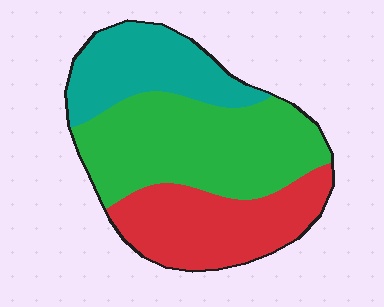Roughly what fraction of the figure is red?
Red covers roughly 30% of the figure.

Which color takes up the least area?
Teal, at roughly 25%.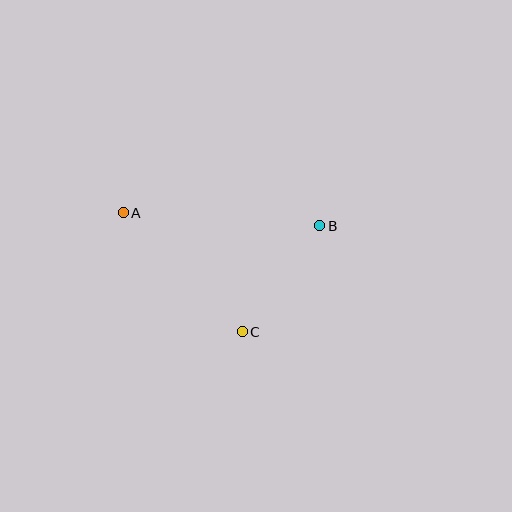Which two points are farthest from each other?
Points A and B are farthest from each other.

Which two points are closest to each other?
Points B and C are closest to each other.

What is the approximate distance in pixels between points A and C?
The distance between A and C is approximately 168 pixels.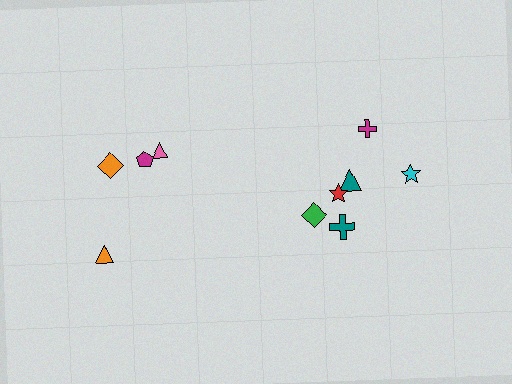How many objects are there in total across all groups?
There are 10 objects.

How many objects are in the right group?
There are 6 objects.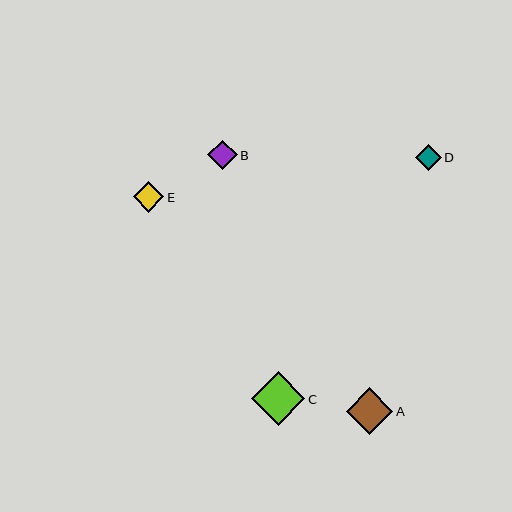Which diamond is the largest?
Diamond C is the largest with a size of approximately 53 pixels.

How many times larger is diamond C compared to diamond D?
Diamond C is approximately 2.0 times the size of diamond D.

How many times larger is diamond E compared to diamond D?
Diamond E is approximately 1.2 times the size of diamond D.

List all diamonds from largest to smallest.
From largest to smallest: C, A, E, B, D.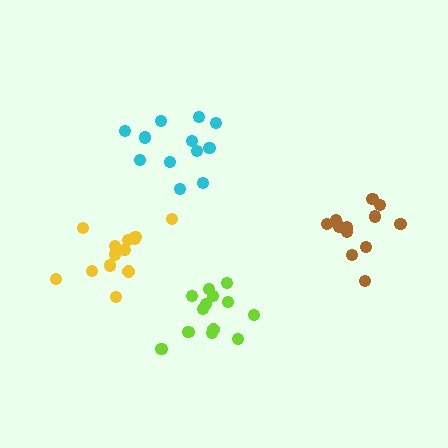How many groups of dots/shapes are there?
There are 4 groups.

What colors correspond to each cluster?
The clusters are colored: brown, lime, yellow, cyan.